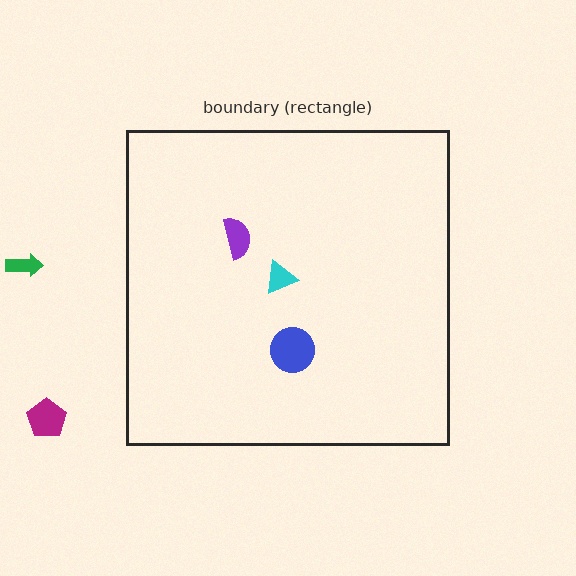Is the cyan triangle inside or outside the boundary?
Inside.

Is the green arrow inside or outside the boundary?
Outside.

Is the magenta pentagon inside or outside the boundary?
Outside.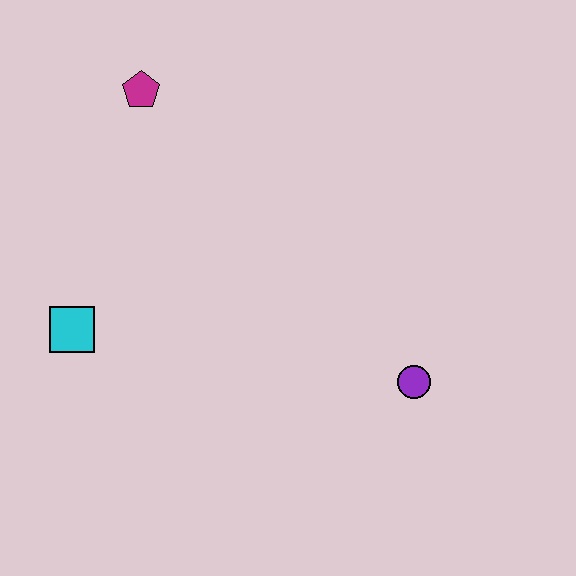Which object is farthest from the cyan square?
The purple circle is farthest from the cyan square.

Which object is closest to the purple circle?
The cyan square is closest to the purple circle.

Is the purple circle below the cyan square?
Yes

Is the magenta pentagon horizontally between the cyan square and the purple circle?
Yes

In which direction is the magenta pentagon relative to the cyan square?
The magenta pentagon is above the cyan square.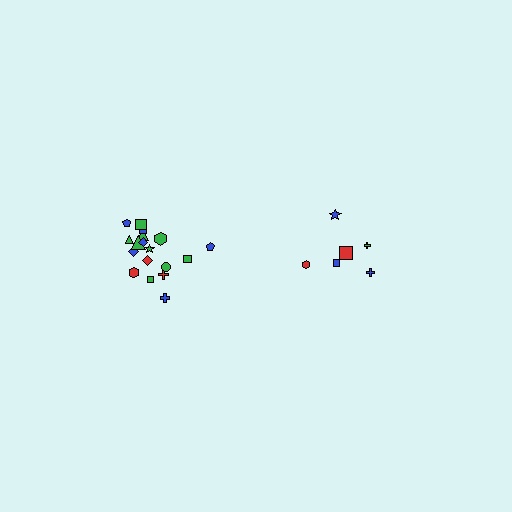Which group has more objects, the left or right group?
The left group.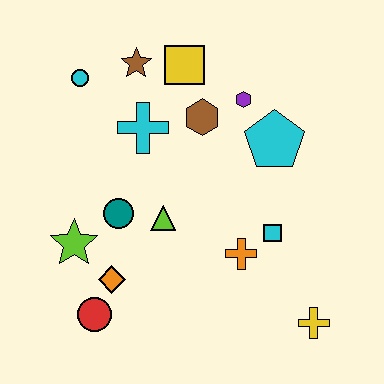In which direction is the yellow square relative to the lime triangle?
The yellow square is above the lime triangle.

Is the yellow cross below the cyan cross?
Yes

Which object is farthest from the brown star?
The yellow cross is farthest from the brown star.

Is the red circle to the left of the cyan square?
Yes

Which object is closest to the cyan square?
The orange cross is closest to the cyan square.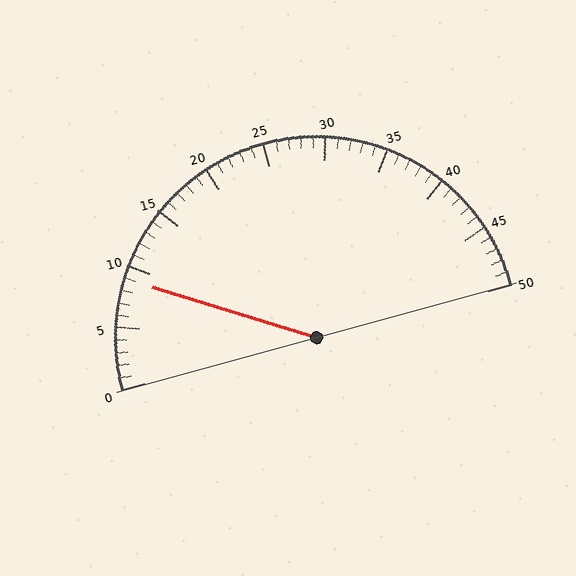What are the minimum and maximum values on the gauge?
The gauge ranges from 0 to 50.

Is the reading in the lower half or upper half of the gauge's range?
The reading is in the lower half of the range (0 to 50).